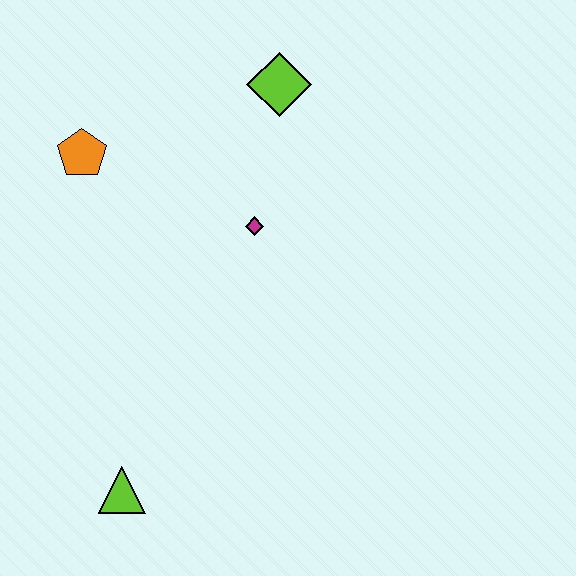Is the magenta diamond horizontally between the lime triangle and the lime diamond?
Yes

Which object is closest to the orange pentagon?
The magenta diamond is closest to the orange pentagon.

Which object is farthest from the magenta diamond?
The lime triangle is farthest from the magenta diamond.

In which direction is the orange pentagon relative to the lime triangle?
The orange pentagon is above the lime triangle.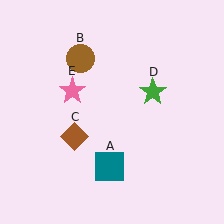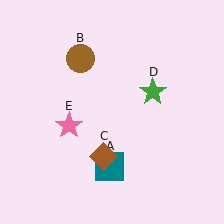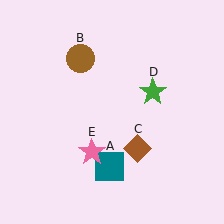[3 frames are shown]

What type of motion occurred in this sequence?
The brown diamond (object C), pink star (object E) rotated counterclockwise around the center of the scene.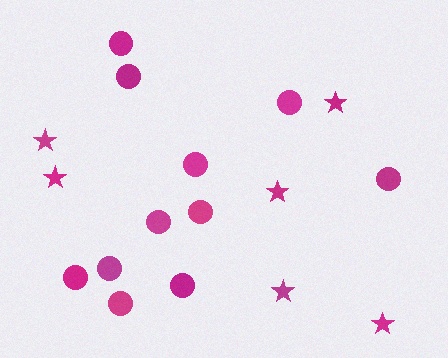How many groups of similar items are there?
There are 2 groups: one group of stars (6) and one group of circles (11).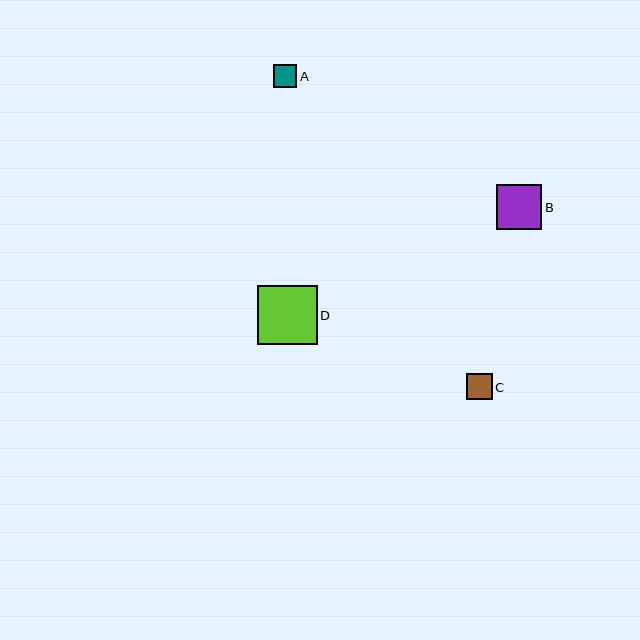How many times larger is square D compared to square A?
Square D is approximately 2.6 times the size of square A.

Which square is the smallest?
Square A is the smallest with a size of approximately 23 pixels.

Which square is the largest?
Square D is the largest with a size of approximately 60 pixels.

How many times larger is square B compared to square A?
Square B is approximately 2.0 times the size of square A.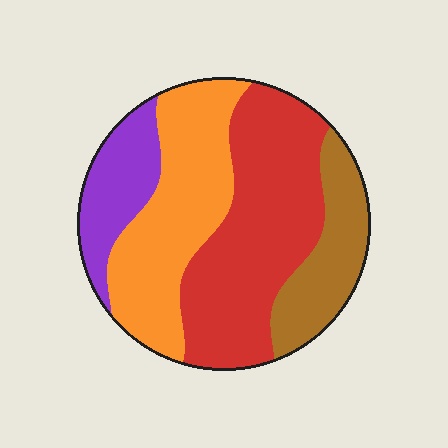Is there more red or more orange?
Red.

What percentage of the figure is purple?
Purple takes up about one eighth (1/8) of the figure.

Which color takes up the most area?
Red, at roughly 40%.